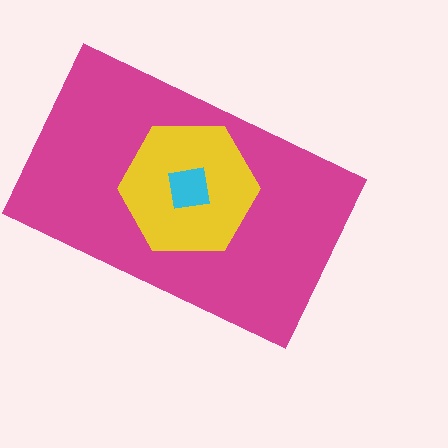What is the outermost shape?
The magenta rectangle.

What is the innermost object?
The cyan square.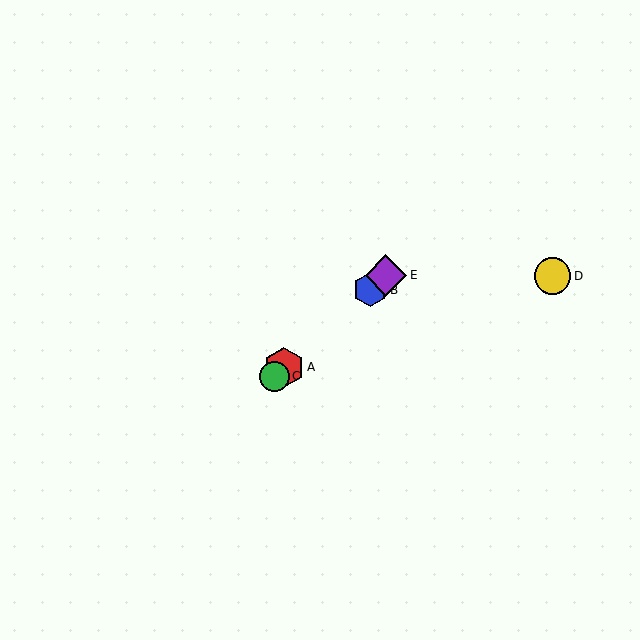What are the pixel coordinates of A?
Object A is at (284, 367).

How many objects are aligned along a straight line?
4 objects (A, B, C, E) are aligned along a straight line.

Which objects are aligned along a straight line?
Objects A, B, C, E are aligned along a straight line.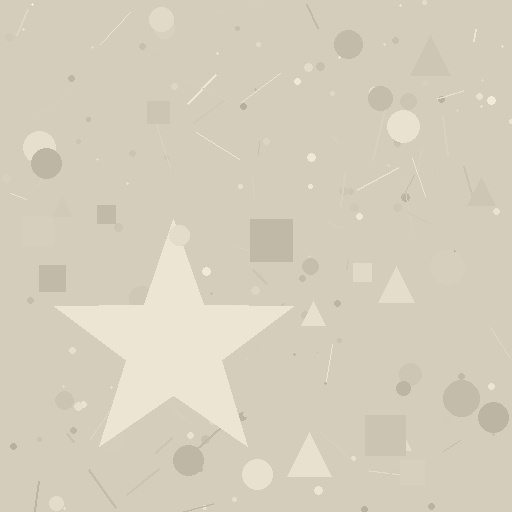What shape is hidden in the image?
A star is hidden in the image.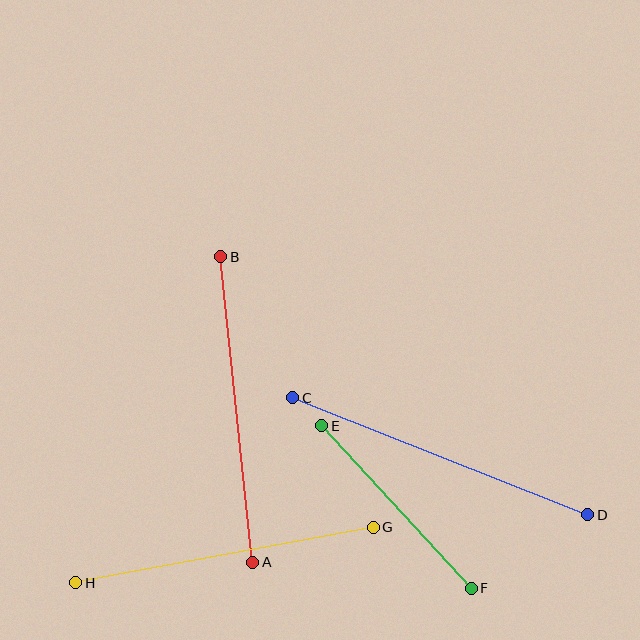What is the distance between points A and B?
The distance is approximately 307 pixels.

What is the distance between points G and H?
The distance is approximately 303 pixels.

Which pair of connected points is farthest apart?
Points C and D are farthest apart.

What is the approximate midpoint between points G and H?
The midpoint is at approximately (225, 555) pixels.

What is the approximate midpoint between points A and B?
The midpoint is at approximately (237, 410) pixels.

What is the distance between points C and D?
The distance is approximately 317 pixels.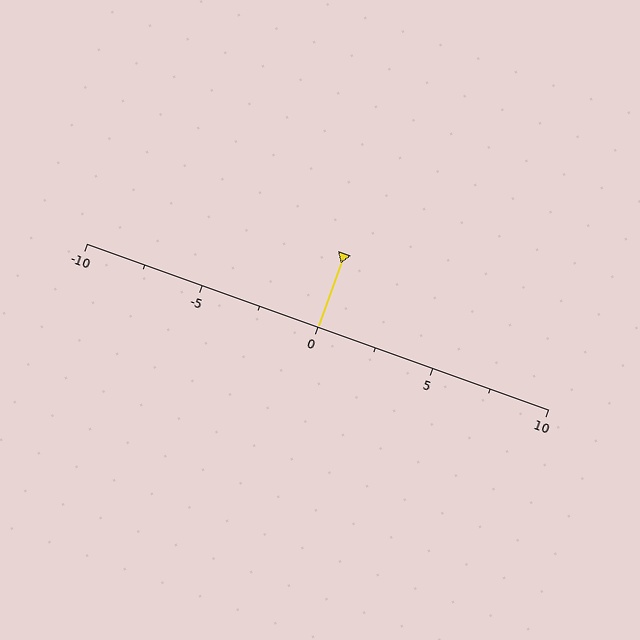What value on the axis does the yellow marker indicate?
The marker indicates approximately 0.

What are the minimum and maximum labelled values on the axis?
The axis runs from -10 to 10.